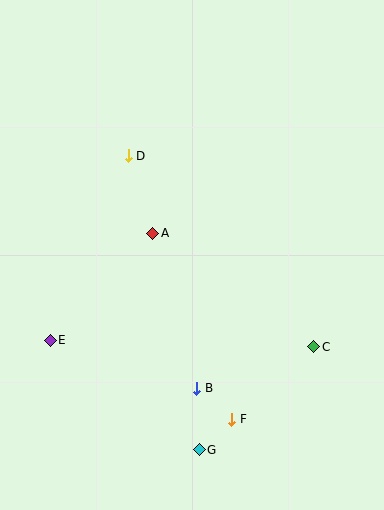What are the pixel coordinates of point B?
Point B is at (197, 388).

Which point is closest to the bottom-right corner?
Point F is closest to the bottom-right corner.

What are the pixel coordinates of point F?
Point F is at (232, 419).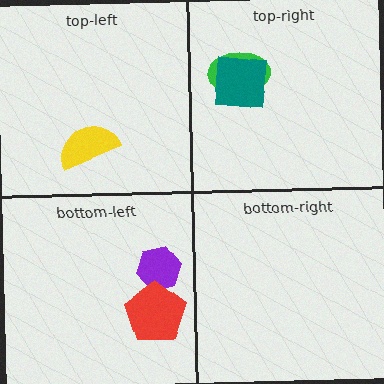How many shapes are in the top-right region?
2.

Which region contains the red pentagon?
The bottom-left region.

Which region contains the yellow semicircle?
The top-left region.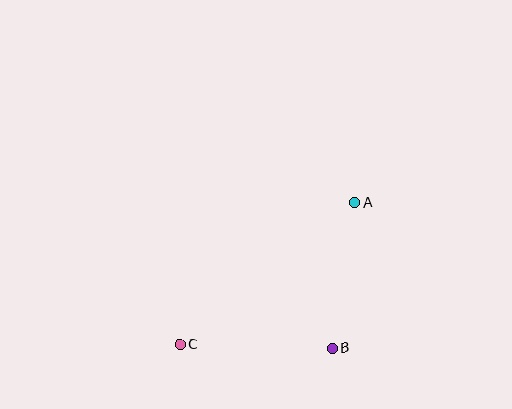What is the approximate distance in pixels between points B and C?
The distance between B and C is approximately 152 pixels.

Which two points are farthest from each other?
Points A and C are farthest from each other.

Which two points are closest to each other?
Points A and B are closest to each other.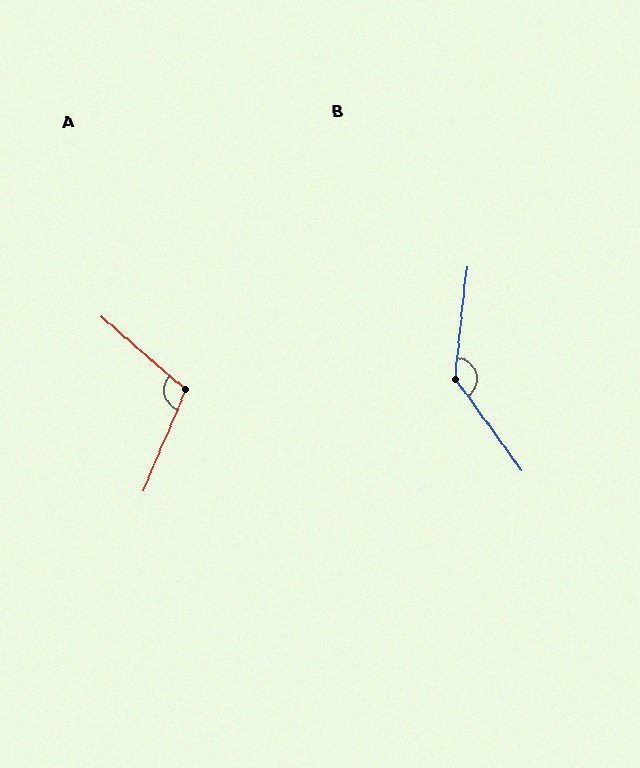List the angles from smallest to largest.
A (108°), B (138°).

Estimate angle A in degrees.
Approximately 108 degrees.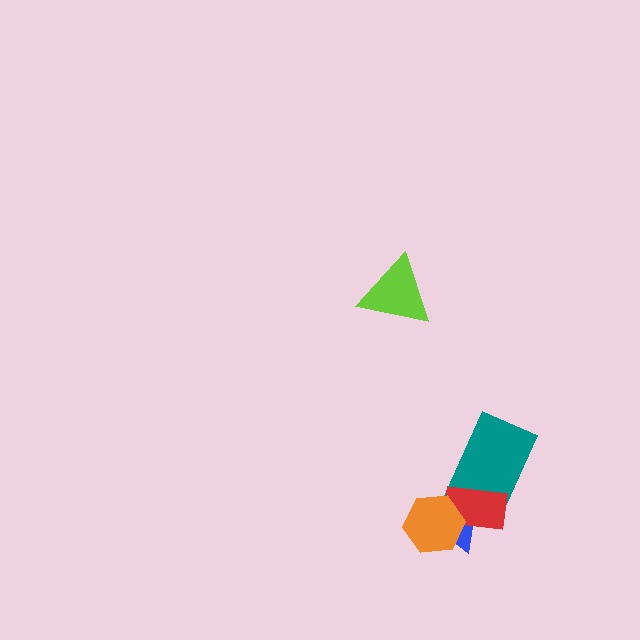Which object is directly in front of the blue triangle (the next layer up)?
The teal rectangle is directly in front of the blue triangle.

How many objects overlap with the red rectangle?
3 objects overlap with the red rectangle.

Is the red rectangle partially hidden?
Yes, it is partially covered by another shape.